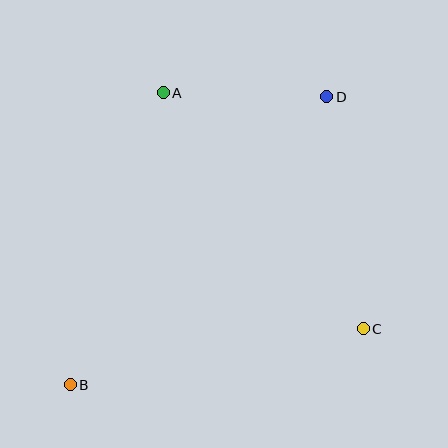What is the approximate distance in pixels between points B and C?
The distance between B and C is approximately 298 pixels.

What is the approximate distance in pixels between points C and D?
The distance between C and D is approximately 235 pixels.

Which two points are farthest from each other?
Points B and D are farthest from each other.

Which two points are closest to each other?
Points A and D are closest to each other.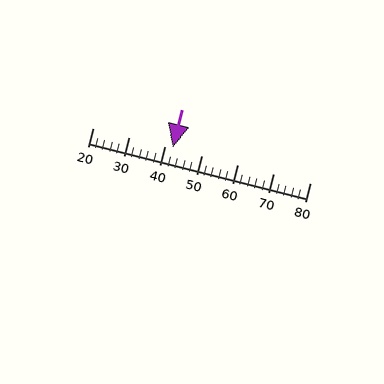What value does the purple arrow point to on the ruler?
The purple arrow points to approximately 42.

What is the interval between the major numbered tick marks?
The major tick marks are spaced 10 units apart.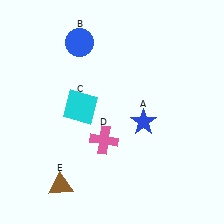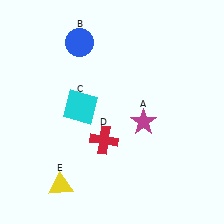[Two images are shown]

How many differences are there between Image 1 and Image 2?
There are 3 differences between the two images.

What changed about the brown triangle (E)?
In Image 1, E is brown. In Image 2, it changed to yellow.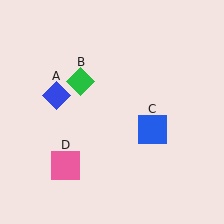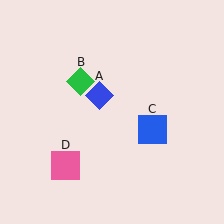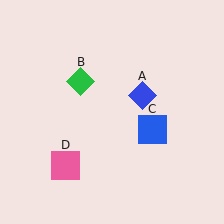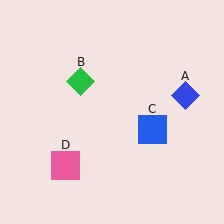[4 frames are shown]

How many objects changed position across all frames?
1 object changed position: blue diamond (object A).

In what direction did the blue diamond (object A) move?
The blue diamond (object A) moved right.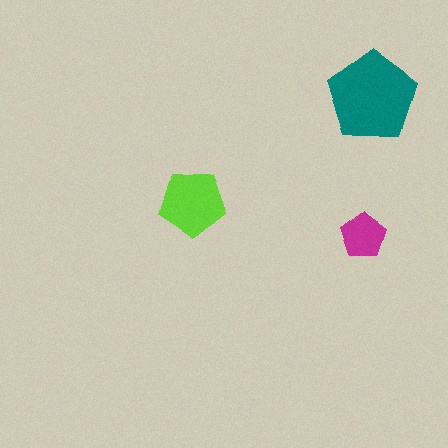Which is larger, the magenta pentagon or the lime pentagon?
The lime one.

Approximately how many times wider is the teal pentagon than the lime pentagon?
About 1.5 times wider.